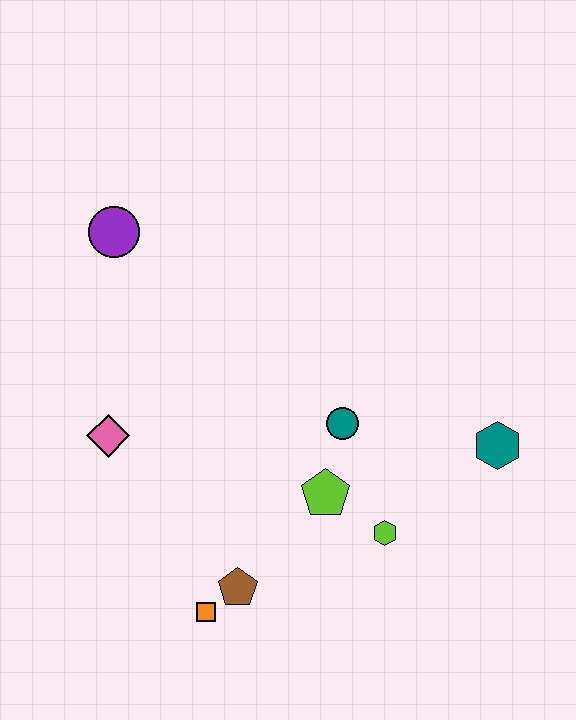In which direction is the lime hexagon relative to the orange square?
The lime hexagon is to the right of the orange square.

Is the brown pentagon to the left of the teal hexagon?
Yes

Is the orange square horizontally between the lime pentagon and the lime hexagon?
No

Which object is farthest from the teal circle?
The purple circle is farthest from the teal circle.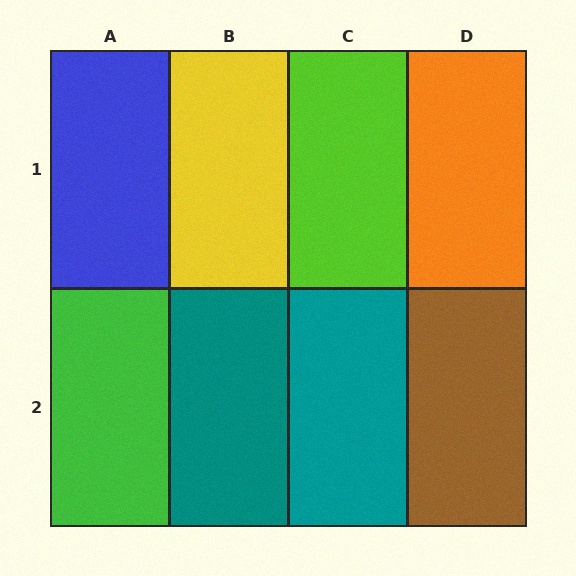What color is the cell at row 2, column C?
Teal.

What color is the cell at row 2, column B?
Teal.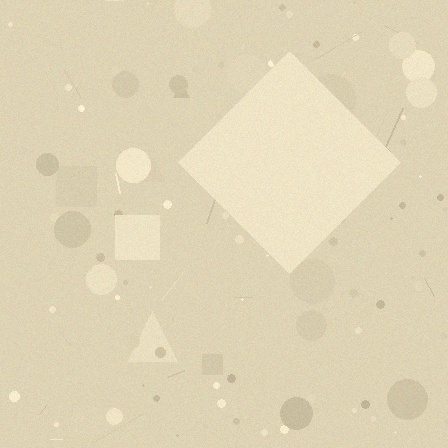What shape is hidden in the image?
A diamond is hidden in the image.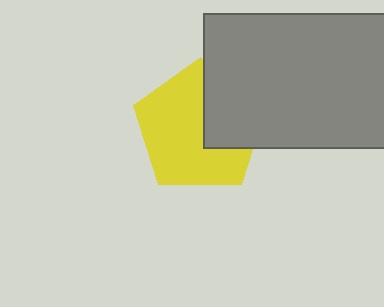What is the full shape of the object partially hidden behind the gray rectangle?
The partially hidden object is a yellow pentagon.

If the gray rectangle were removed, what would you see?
You would see the complete yellow pentagon.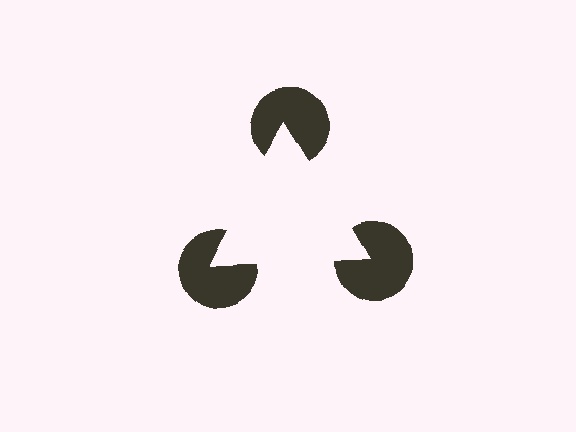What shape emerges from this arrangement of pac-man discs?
An illusory triangle — its edges are inferred from the aligned wedge cuts in the pac-man discs, not physically drawn.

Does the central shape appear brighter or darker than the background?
It typically appears slightly brighter than the background, even though no actual brightness change is drawn.